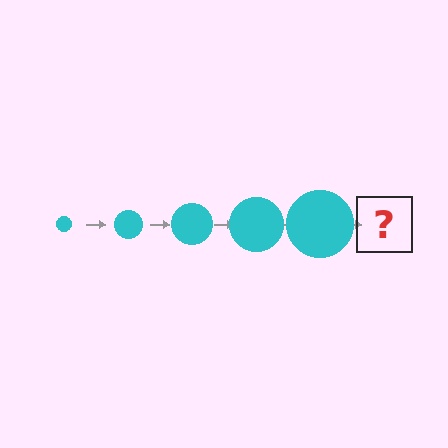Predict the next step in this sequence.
The next step is a cyan circle, larger than the previous one.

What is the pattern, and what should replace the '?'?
The pattern is that the circle gets progressively larger each step. The '?' should be a cyan circle, larger than the previous one.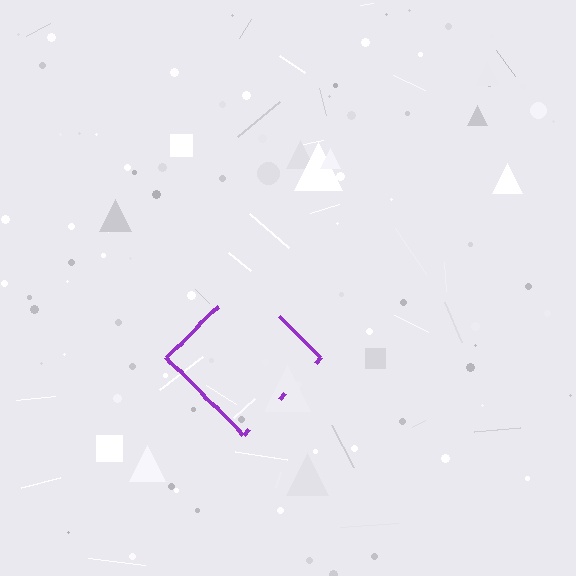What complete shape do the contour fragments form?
The contour fragments form a diamond.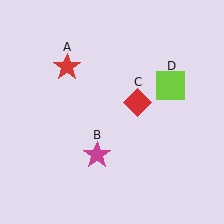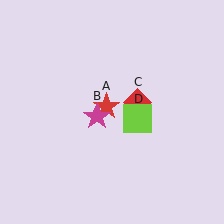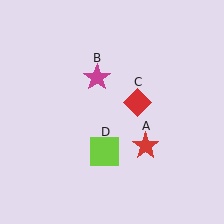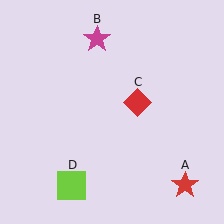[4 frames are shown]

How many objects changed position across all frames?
3 objects changed position: red star (object A), magenta star (object B), lime square (object D).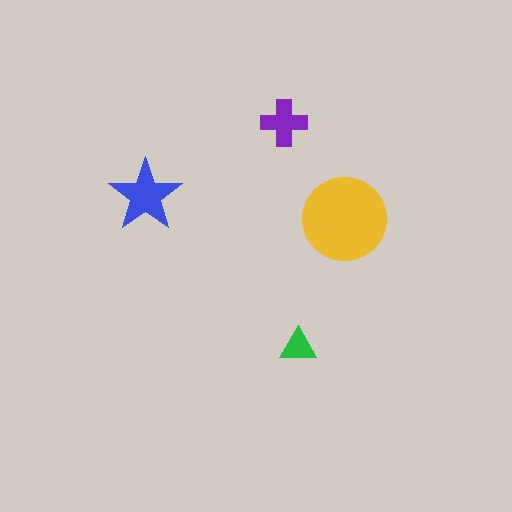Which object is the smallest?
The green triangle.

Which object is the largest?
The yellow circle.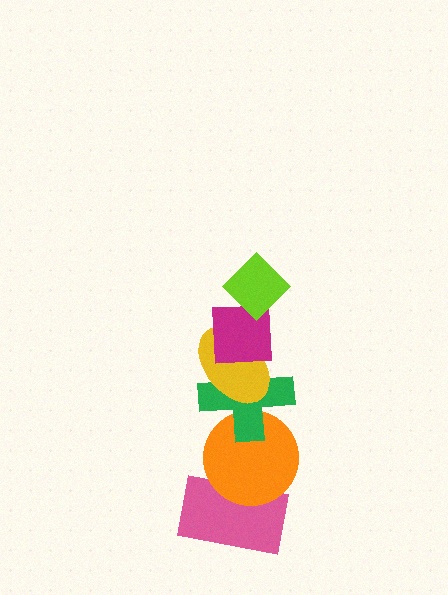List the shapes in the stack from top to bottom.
From top to bottom: the lime diamond, the magenta square, the yellow ellipse, the green cross, the orange circle, the pink rectangle.